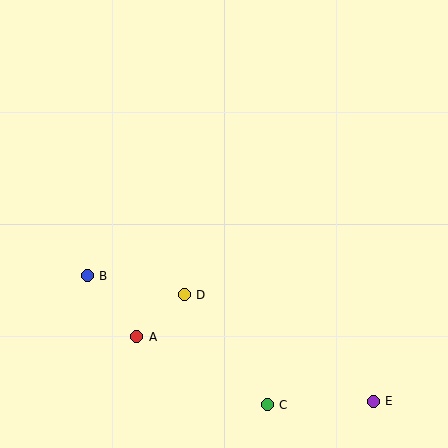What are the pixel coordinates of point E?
Point E is at (373, 401).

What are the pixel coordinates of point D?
Point D is at (184, 295).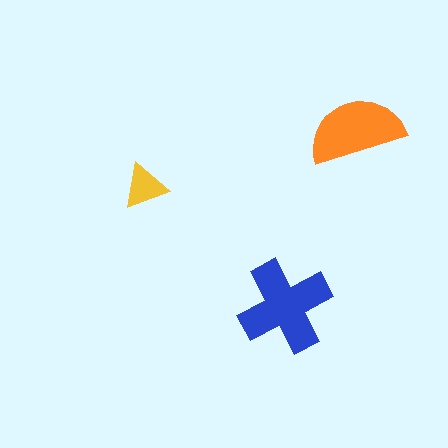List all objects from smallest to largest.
The yellow triangle, the orange semicircle, the blue cross.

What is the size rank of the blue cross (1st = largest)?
1st.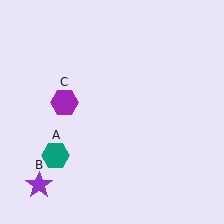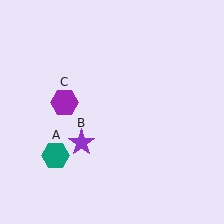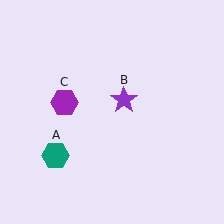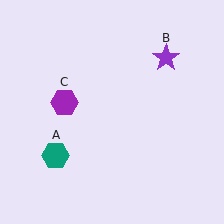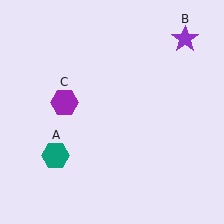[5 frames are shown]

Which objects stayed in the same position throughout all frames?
Teal hexagon (object A) and purple hexagon (object C) remained stationary.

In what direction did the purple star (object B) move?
The purple star (object B) moved up and to the right.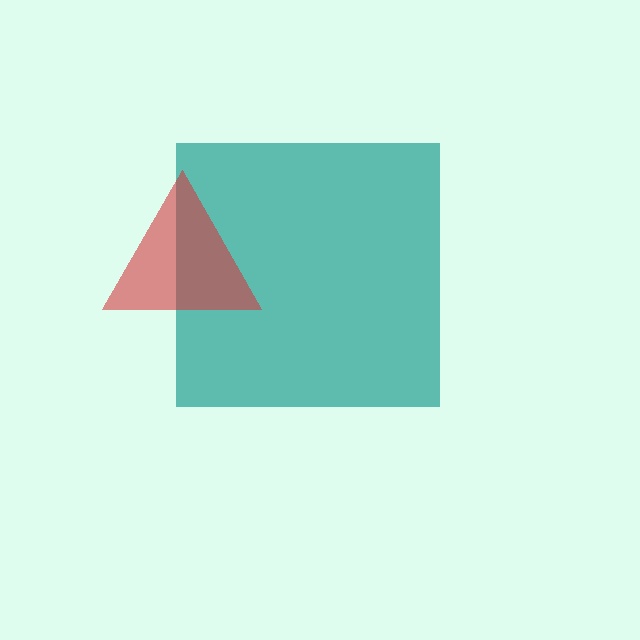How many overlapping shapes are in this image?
There are 2 overlapping shapes in the image.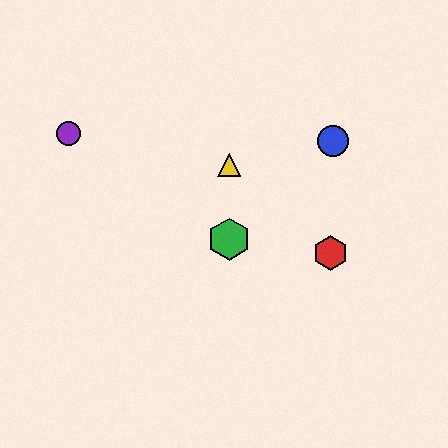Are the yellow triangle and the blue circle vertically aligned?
No, the yellow triangle is at x≈229 and the blue circle is at x≈333.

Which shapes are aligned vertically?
The green hexagon, the yellow triangle are aligned vertically.